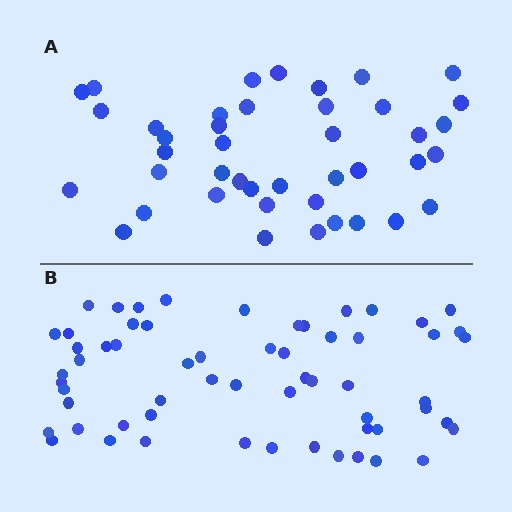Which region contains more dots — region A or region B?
Region B (the bottom region) has more dots.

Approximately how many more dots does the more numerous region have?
Region B has approximately 20 more dots than region A.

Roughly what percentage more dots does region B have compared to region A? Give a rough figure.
About 45% more.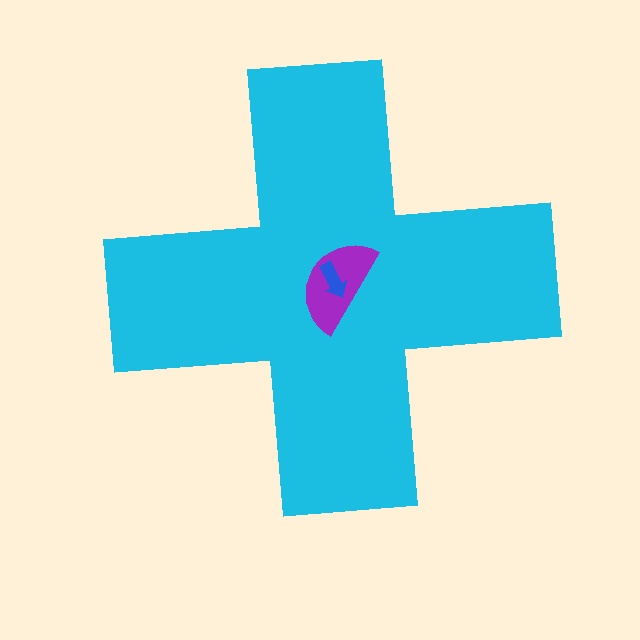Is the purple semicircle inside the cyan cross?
Yes.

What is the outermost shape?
The cyan cross.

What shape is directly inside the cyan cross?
The purple semicircle.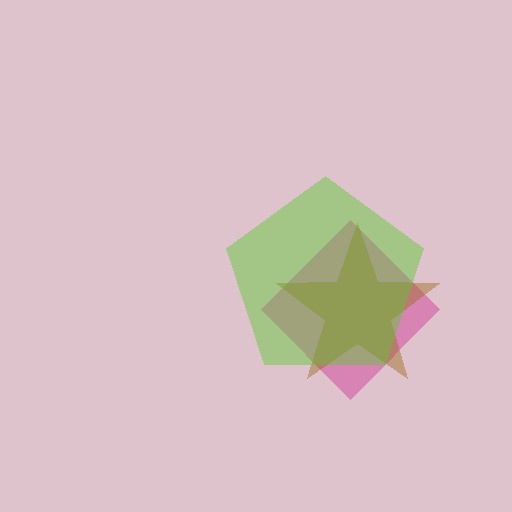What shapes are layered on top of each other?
The layered shapes are: a magenta diamond, a brown star, a lime pentagon.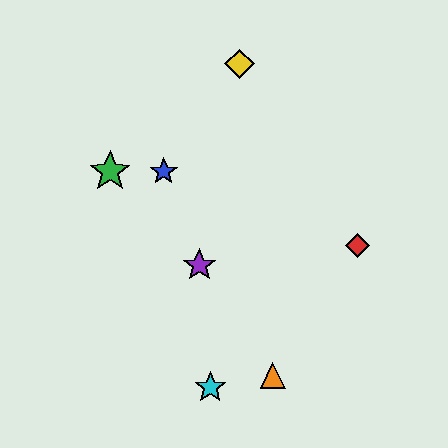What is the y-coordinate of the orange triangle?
The orange triangle is at y≈376.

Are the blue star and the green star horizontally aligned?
Yes, both are at y≈171.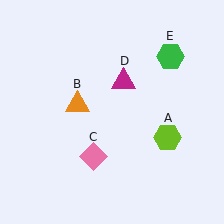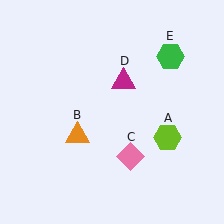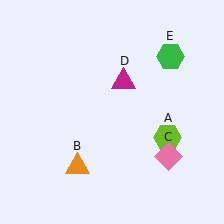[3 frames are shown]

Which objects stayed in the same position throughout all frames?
Lime hexagon (object A) and magenta triangle (object D) and green hexagon (object E) remained stationary.